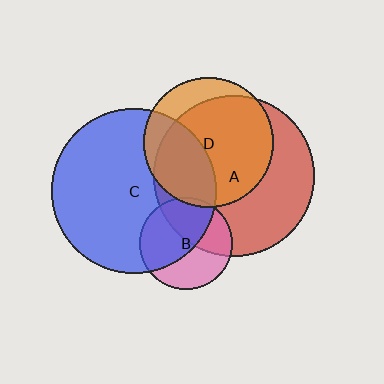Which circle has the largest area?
Circle C (blue).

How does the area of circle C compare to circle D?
Approximately 1.6 times.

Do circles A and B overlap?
Yes.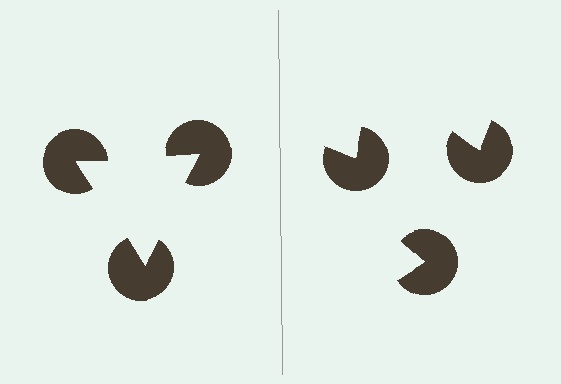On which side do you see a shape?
An illusory triangle appears on the left side. On the right side the wedge cuts are rotated, so no coherent shape forms.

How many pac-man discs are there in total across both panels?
6 — 3 on each side.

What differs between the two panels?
The pac-man discs are positioned identically on both sides; only the wedge orientations differ. On the left they align to a triangle; on the right they are misaligned.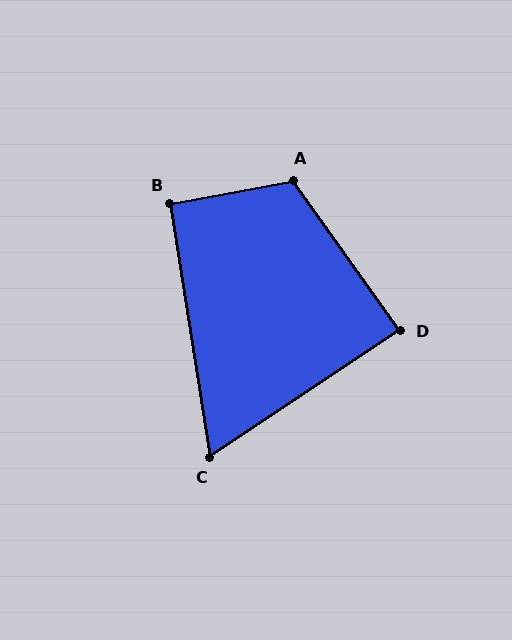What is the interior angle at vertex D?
Approximately 88 degrees (approximately right).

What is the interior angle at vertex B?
Approximately 92 degrees (approximately right).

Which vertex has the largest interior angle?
A, at approximately 115 degrees.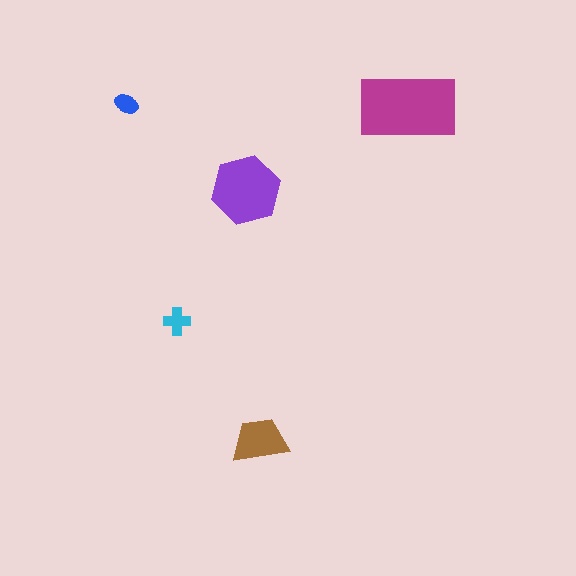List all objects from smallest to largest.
The blue ellipse, the cyan cross, the brown trapezoid, the purple hexagon, the magenta rectangle.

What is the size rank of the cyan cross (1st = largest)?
4th.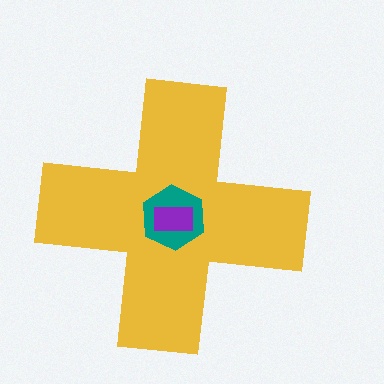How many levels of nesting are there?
3.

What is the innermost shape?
The purple rectangle.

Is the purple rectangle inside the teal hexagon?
Yes.